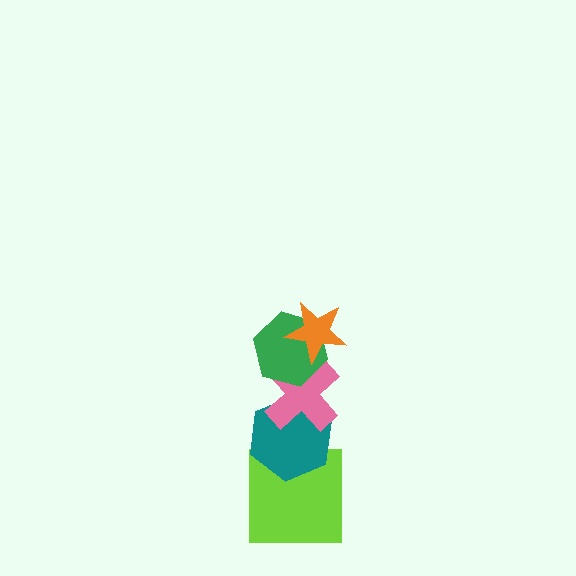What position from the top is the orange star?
The orange star is 1st from the top.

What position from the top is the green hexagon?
The green hexagon is 2nd from the top.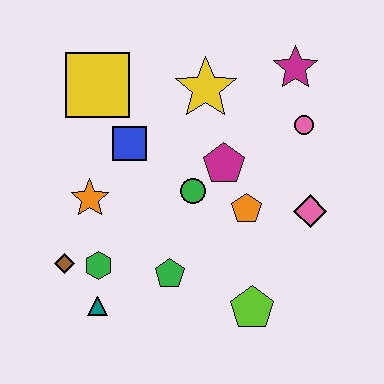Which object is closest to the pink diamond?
The orange pentagon is closest to the pink diamond.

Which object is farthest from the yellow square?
The lime pentagon is farthest from the yellow square.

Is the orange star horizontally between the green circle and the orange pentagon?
No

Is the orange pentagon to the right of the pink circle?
No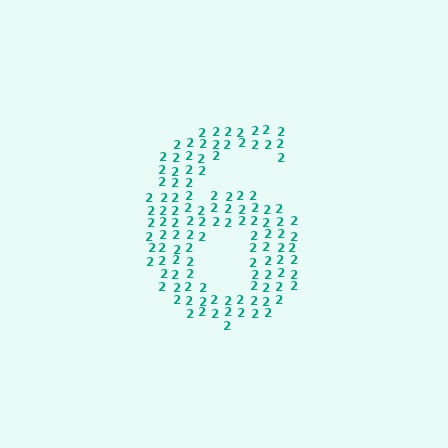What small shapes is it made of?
It is made of small digit 2's.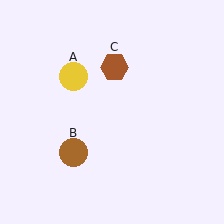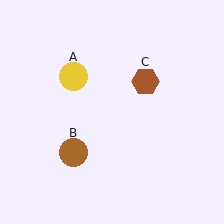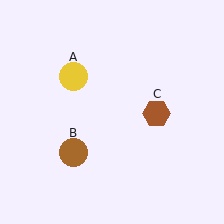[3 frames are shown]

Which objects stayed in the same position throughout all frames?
Yellow circle (object A) and brown circle (object B) remained stationary.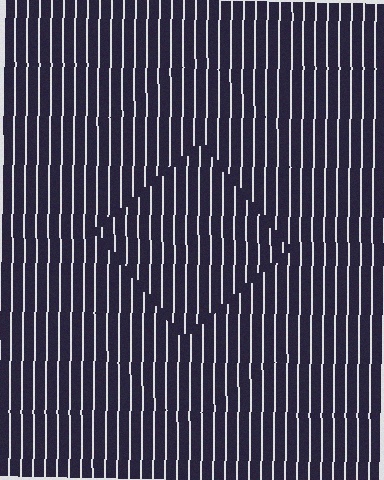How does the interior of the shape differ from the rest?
The interior of the shape contains the same grating, shifted by half a period — the contour is defined by the phase discontinuity where line-ends from the inner and outer gratings abut.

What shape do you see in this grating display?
An illusory square. The interior of the shape contains the same grating, shifted by half a period — the contour is defined by the phase discontinuity where line-ends from the inner and outer gratings abut.